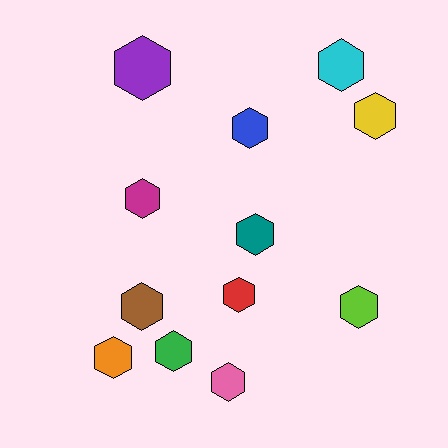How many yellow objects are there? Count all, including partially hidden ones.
There is 1 yellow object.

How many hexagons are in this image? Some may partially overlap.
There are 12 hexagons.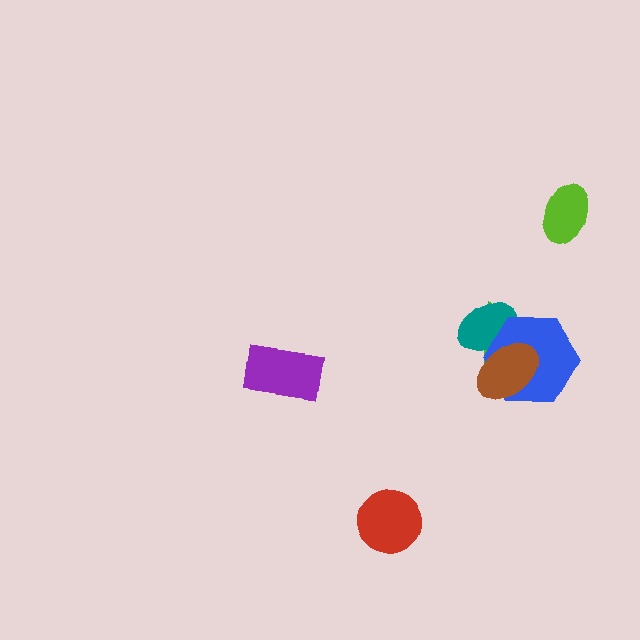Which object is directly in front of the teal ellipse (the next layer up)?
The blue hexagon is directly in front of the teal ellipse.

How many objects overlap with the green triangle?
3 objects overlap with the green triangle.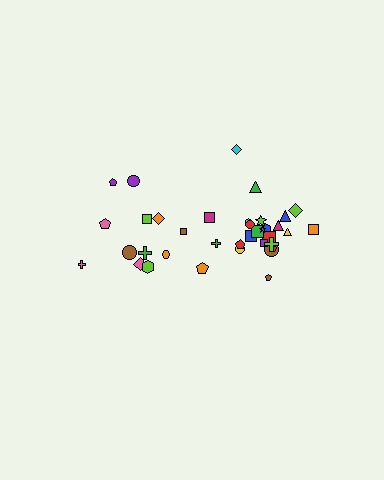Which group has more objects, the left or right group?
The right group.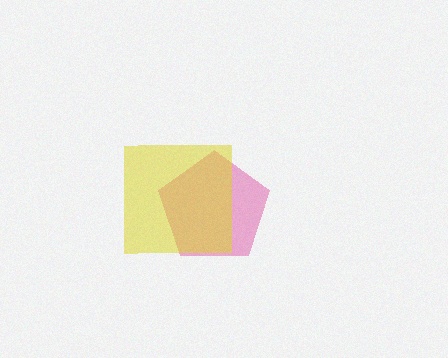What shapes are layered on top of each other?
The layered shapes are: a pink pentagon, a yellow square.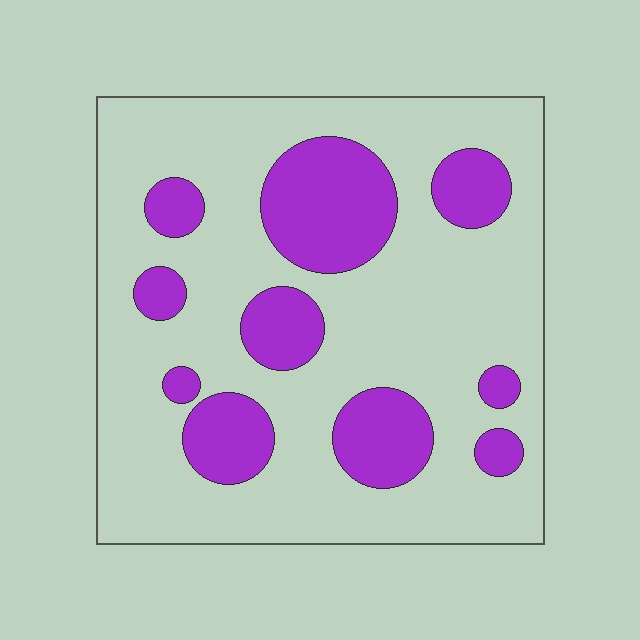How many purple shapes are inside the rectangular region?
10.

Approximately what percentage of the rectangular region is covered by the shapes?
Approximately 25%.